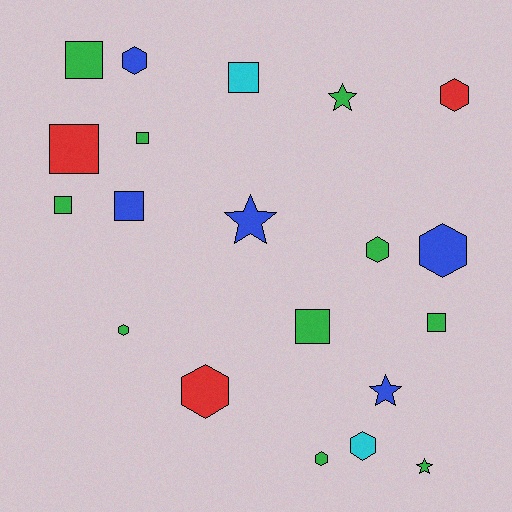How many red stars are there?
There are no red stars.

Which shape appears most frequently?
Hexagon, with 8 objects.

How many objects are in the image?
There are 20 objects.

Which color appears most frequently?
Green, with 10 objects.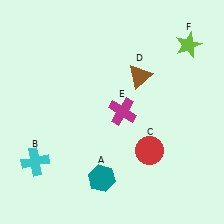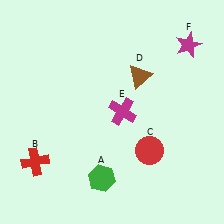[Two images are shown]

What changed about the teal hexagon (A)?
In Image 1, A is teal. In Image 2, it changed to green.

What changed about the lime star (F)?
In Image 1, F is lime. In Image 2, it changed to magenta.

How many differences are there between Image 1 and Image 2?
There are 3 differences between the two images.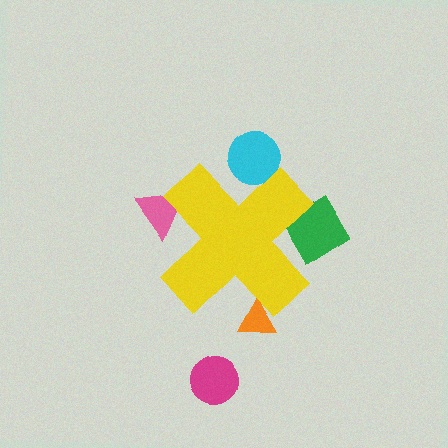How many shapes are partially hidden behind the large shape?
4 shapes are partially hidden.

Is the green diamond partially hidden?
Yes, the green diamond is partially hidden behind the yellow cross.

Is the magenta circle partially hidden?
No, the magenta circle is fully visible.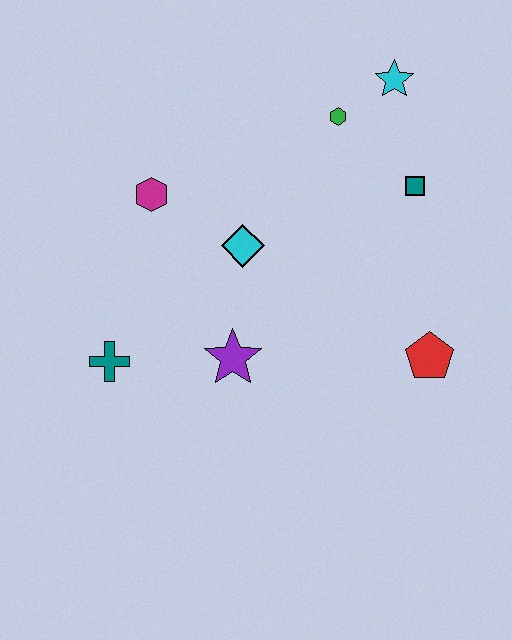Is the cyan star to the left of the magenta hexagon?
No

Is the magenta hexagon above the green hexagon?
No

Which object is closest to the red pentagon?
The teal square is closest to the red pentagon.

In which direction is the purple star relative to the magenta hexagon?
The purple star is below the magenta hexagon.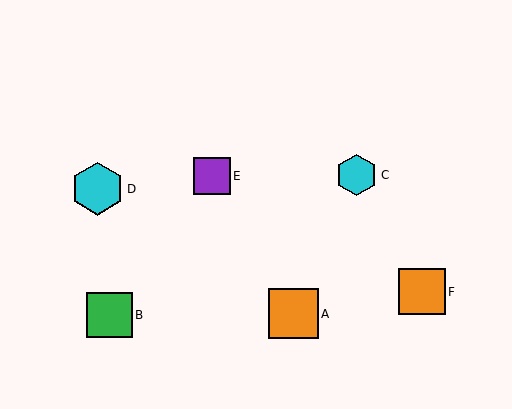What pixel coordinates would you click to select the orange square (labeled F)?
Click at (422, 292) to select the orange square F.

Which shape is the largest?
The cyan hexagon (labeled D) is the largest.